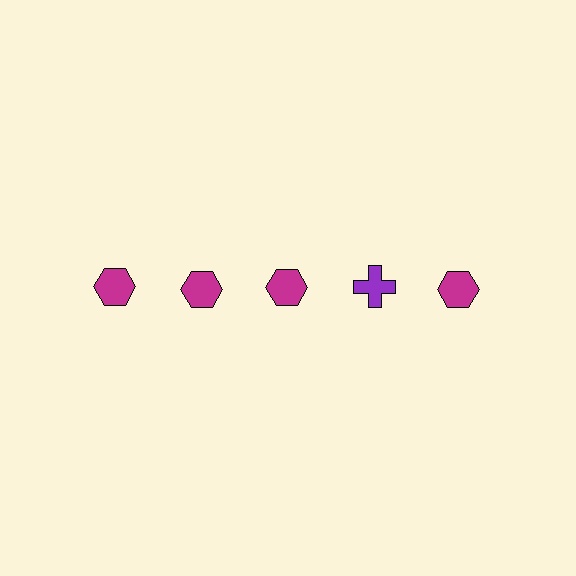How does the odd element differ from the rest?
It differs in both color (purple instead of magenta) and shape (cross instead of hexagon).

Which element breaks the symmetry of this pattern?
The purple cross in the top row, second from right column breaks the symmetry. All other shapes are magenta hexagons.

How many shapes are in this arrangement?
There are 5 shapes arranged in a grid pattern.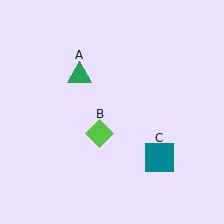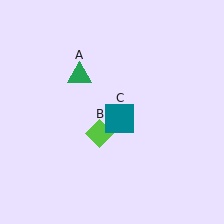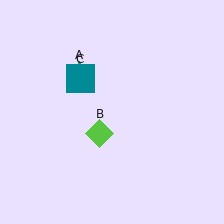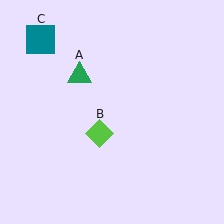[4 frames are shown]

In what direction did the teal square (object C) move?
The teal square (object C) moved up and to the left.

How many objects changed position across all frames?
1 object changed position: teal square (object C).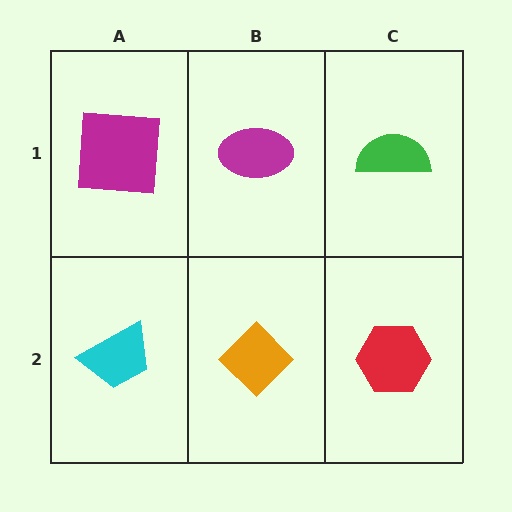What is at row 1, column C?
A green semicircle.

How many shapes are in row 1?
3 shapes.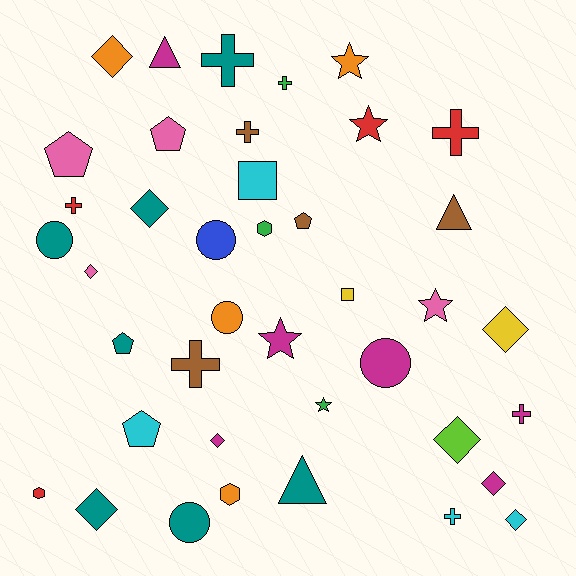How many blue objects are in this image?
There is 1 blue object.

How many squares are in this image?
There are 2 squares.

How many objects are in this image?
There are 40 objects.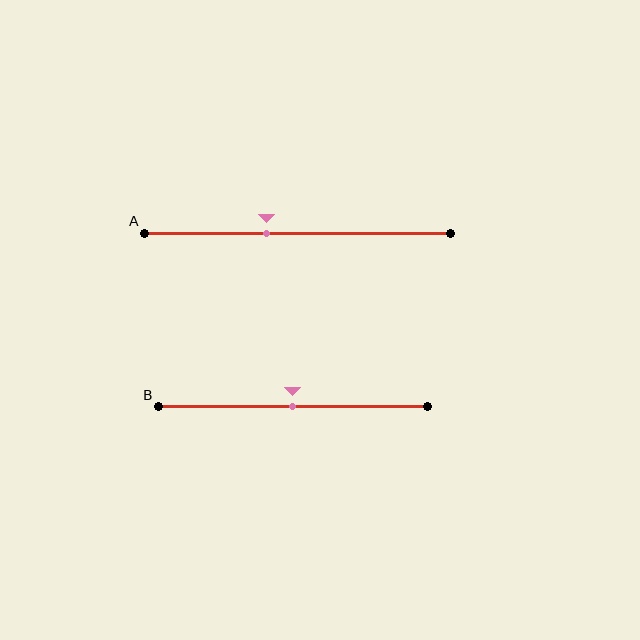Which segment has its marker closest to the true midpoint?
Segment B has its marker closest to the true midpoint.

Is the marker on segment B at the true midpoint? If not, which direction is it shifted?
Yes, the marker on segment B is at the true midpoint.